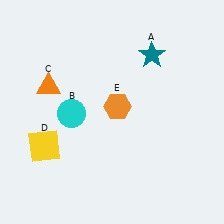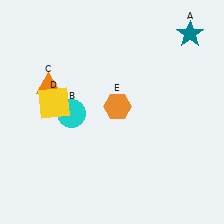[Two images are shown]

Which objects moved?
The objects that moved are: the teal star (A), the yellow square (D).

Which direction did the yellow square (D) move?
The yellow square (D) moved up.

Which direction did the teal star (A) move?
The teal star (A) moved right.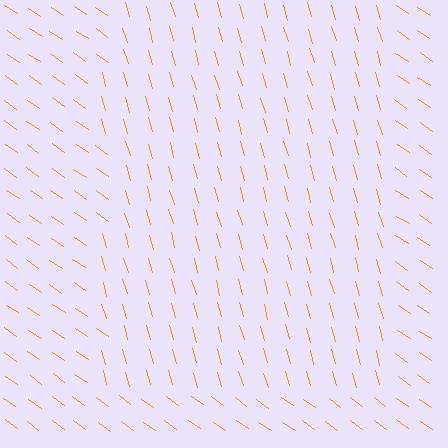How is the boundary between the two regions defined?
The boundary is defined purely by a change in line orientation (approximately 39 degrees difference). All lines are the same color and thickness.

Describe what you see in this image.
The image is filled with small orange line segments. A rectangle region in the image has lines oriented differently from the surrounding lines, creating a visible texture boundary.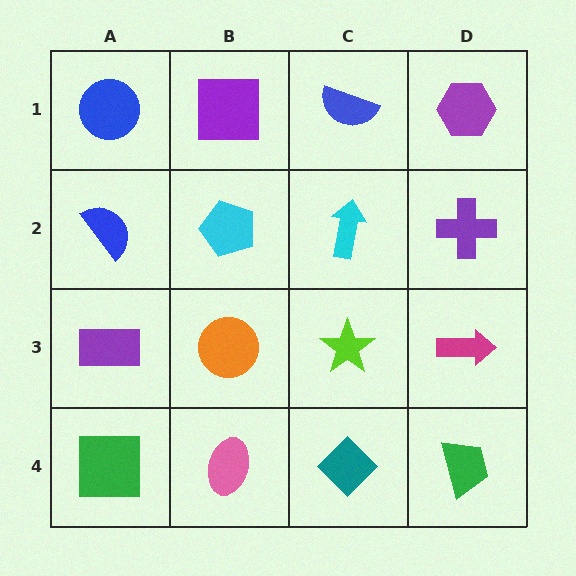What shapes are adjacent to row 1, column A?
A blue semicircle (row 2, column A), a purple square (row 1, column B).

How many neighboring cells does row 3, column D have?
3.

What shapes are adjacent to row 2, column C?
A blue semicircle (row 1, column C), a lime star (row 3, column C), a cyan pentagon (row 2, column B), a purple cross (row 2, column D).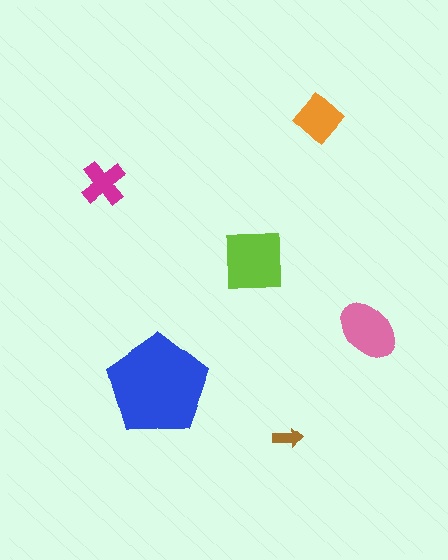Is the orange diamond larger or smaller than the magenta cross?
Larger.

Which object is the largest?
The blue pentagon.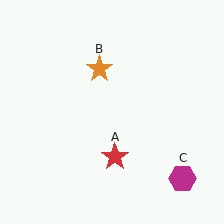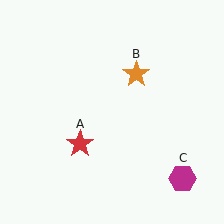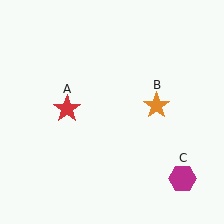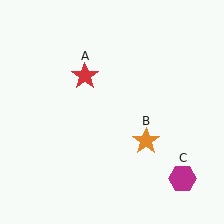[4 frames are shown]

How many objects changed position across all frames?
2 objects changed position: red star (object A), orange star (object B).